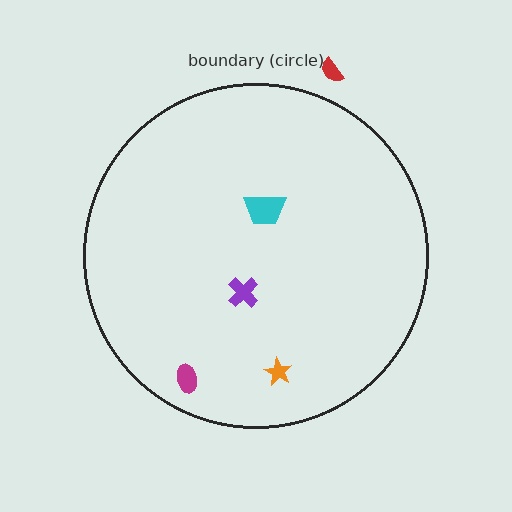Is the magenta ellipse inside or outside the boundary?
Inside.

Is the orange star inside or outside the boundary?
Inside.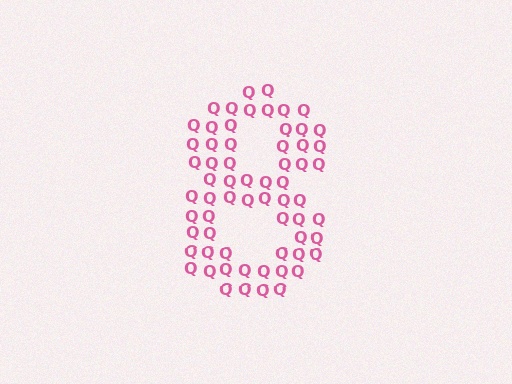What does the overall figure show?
The overall figure shows the digit 8.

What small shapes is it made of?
It is made of small letter Q's.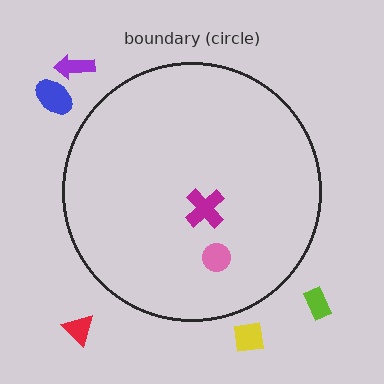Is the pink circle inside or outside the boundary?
Inside.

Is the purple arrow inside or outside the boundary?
Outside.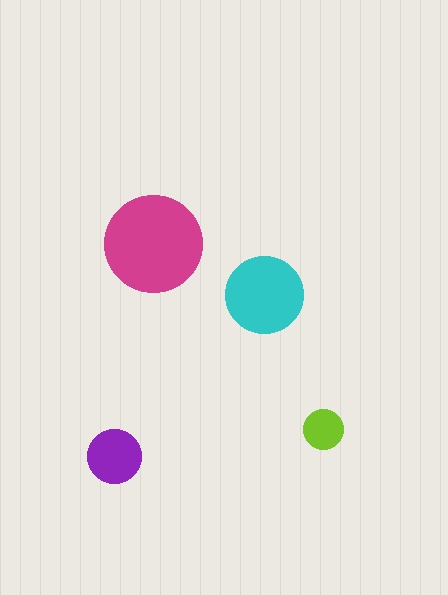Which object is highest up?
The magenta circle is topmost.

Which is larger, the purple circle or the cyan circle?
The cyan one.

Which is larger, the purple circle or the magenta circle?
The magenta one.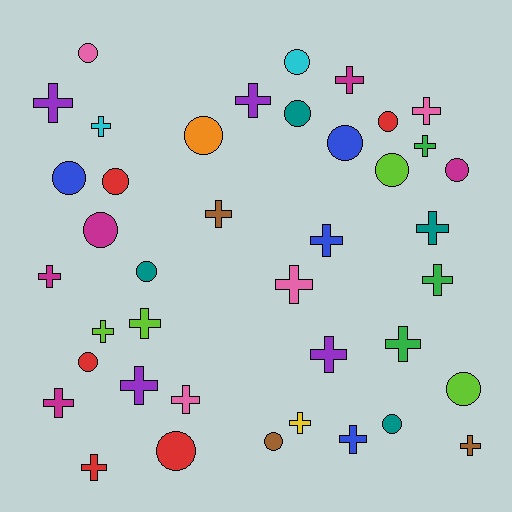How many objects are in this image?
There are 40 objects.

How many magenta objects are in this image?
There are 5 magenta objects.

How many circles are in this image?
There are 17 circles.